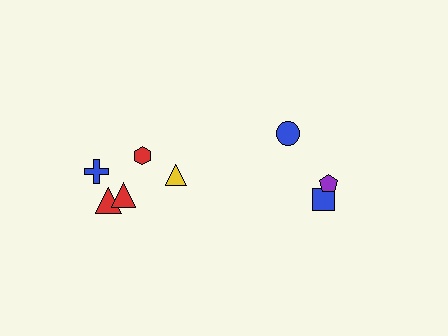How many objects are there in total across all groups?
There are 8 objects.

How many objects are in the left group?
There are 5 objects.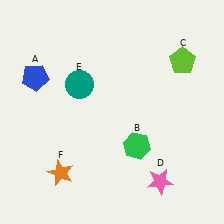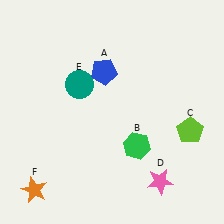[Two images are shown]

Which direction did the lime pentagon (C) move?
The lime pentagon (C) moved down.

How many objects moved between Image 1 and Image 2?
3 objects moved between the two images.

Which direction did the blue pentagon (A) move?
The blue pentagon (A) moved right.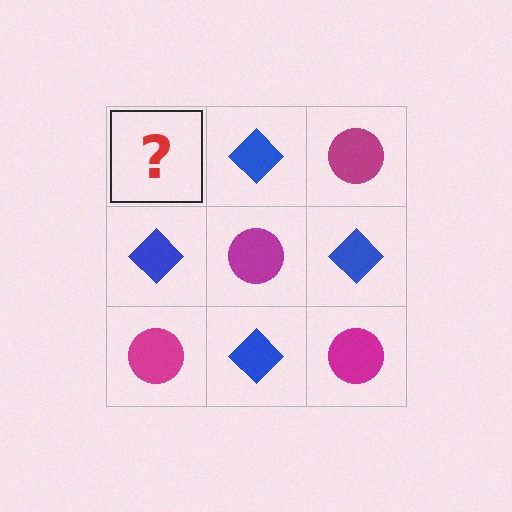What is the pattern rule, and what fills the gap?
The rule is that it alternates magenta circle and blue diamond in a checkerboard pattern. The gap should be filled with a magenta circle.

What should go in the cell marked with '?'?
The missing cell should contain a magenta circle.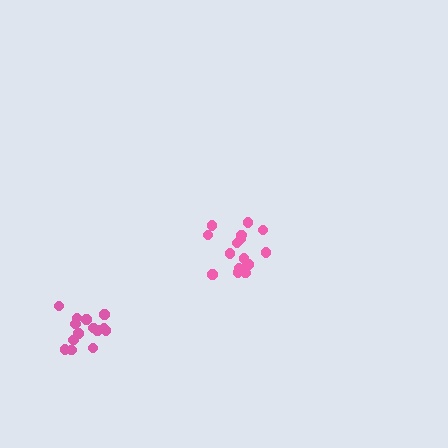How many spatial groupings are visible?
There are 2 spatial groupings.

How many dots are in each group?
Group 1: 14 dots, Group 2: 16 dots (30 total).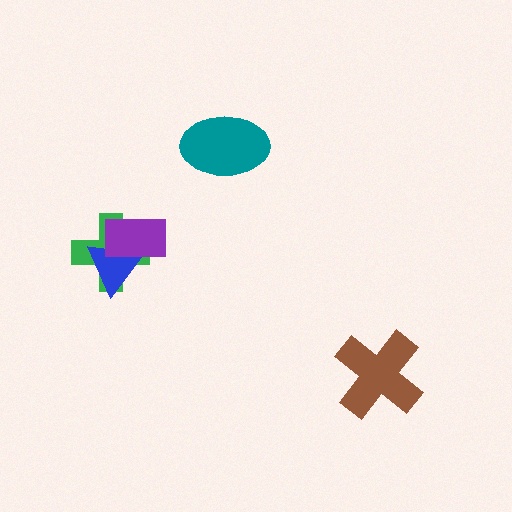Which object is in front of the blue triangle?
The purple rectangle is in front of the blue triangle.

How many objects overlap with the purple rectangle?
2 objects overlap with the purple rectangle.